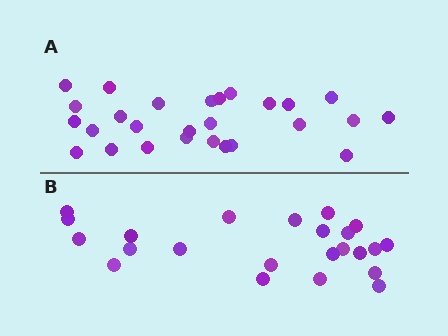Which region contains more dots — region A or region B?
Region A (the top region) has more dots.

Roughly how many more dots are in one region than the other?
Region A has about 4 more dots than region B.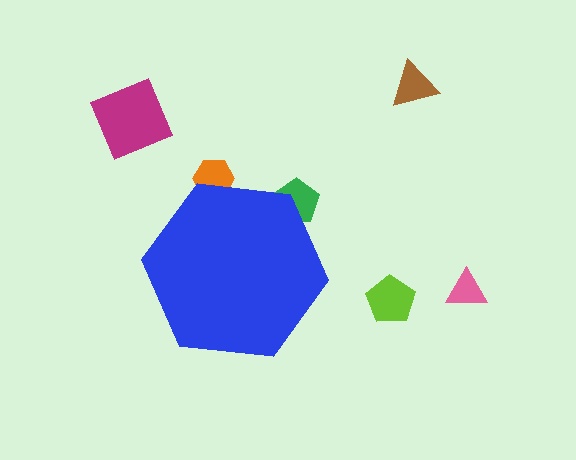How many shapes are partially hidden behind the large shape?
2 shapes are partially hidden.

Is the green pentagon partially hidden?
Yes, the green pentagon is partially hidden behind the blue hexagon.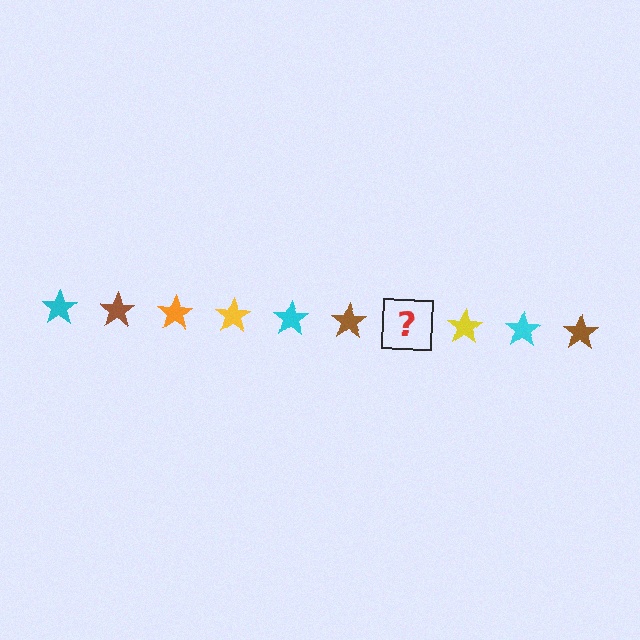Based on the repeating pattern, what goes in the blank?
The blank should be an orange star.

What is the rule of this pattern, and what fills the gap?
The rule is that the pattern cycles through cyan, brown, orange, yellow stars. The gap should be filled with an orange star.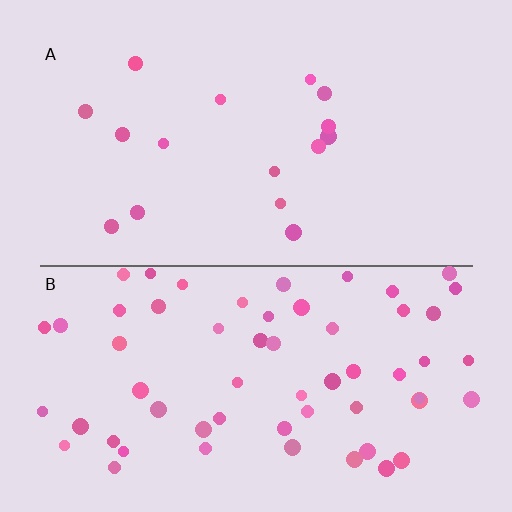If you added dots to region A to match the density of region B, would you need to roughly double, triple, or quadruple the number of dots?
Approximately quadruple.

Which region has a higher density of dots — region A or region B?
B (the bottom).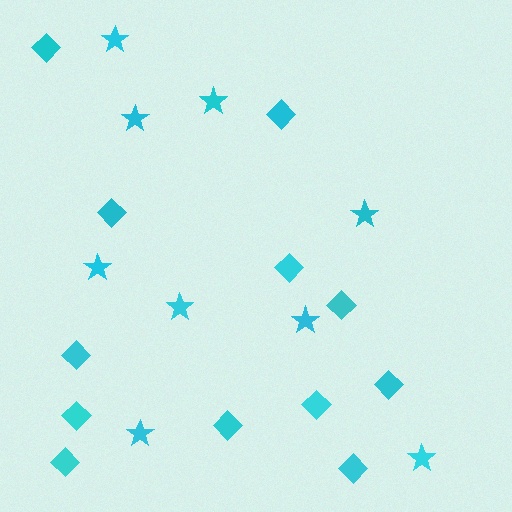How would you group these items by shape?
There are 2 groups: one group of diamonds (12) and one group of stars (9).